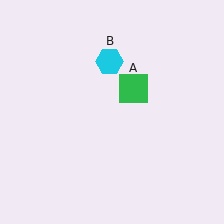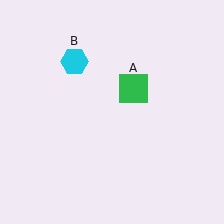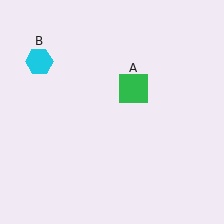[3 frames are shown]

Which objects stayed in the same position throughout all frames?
Green square (object A) remained stationary.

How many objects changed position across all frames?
1 object changed position: cyan hexagon (object B).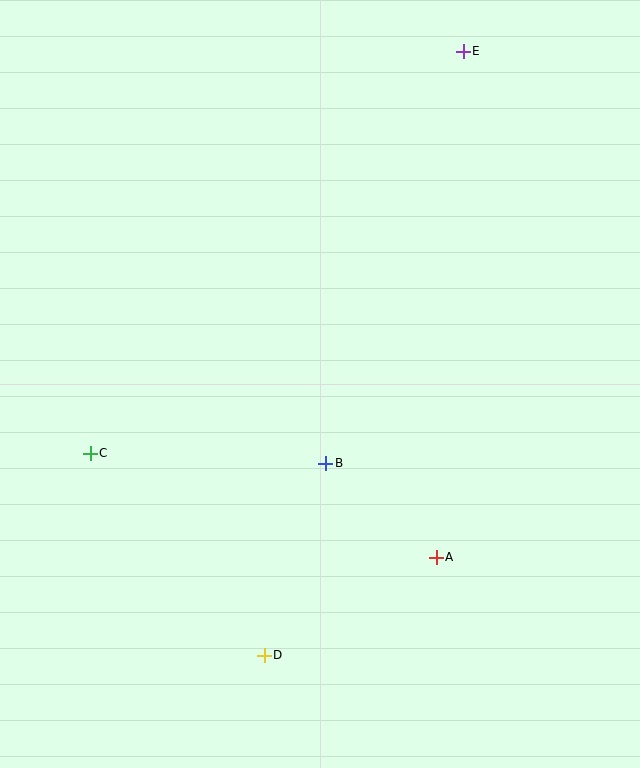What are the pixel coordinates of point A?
Point A is at (436, 557).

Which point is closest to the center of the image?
Point B at (326, 463) is closest to the center.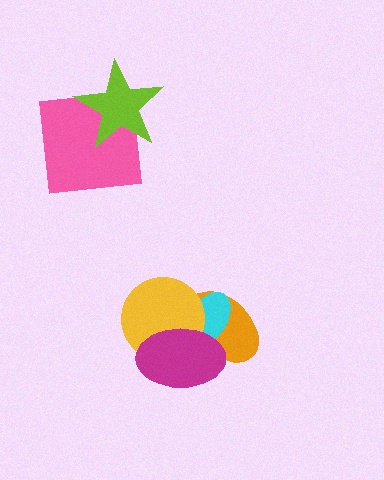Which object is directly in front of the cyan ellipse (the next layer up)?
The yellow circle is directly in front of the cyan ellipse.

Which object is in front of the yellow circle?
The magenta ellipse is in front of the yellow circle.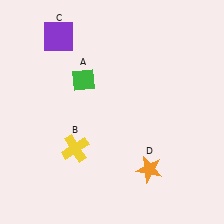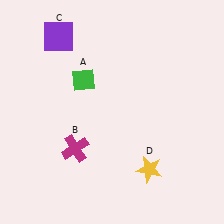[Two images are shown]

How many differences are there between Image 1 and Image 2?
There are 2 differences between the two images.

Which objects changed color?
B changed from yellow to magenta. D changed from orange to yellow.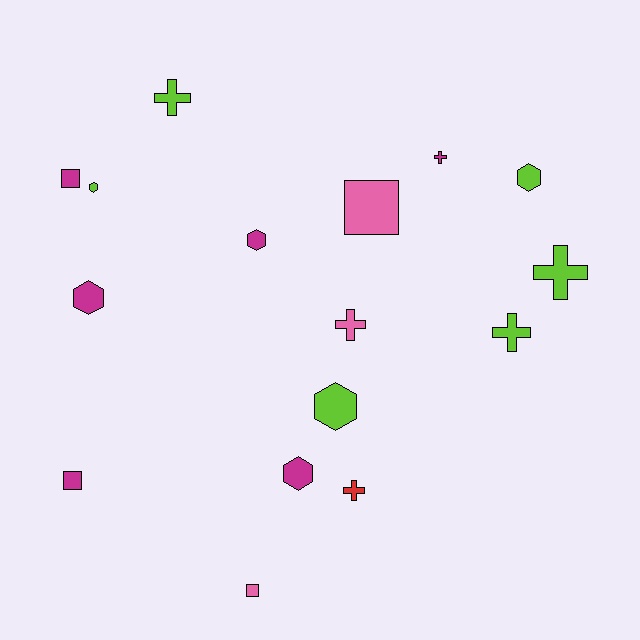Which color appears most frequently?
Lime, with 6 objects.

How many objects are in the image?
There are 16 objects.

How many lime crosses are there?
There are 3 lime crosses.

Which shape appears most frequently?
Cross, with 6 objects.